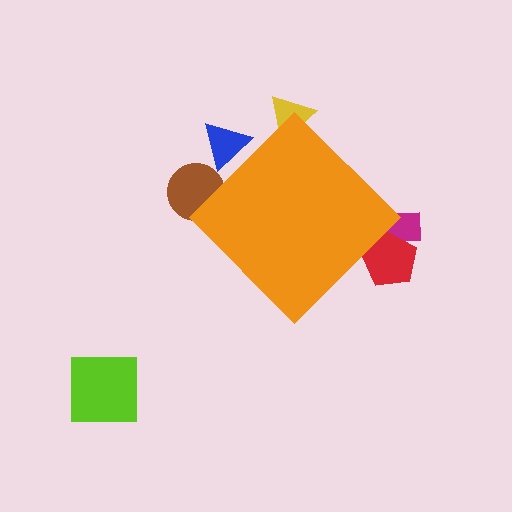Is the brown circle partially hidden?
Yes, the brown circle is partially hidden behind the orange diamond.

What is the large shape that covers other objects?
An orange diamond.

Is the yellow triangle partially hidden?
Yes, the yellow triangle is partially hidden behind the orange diamond.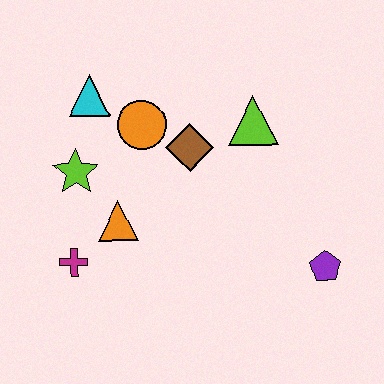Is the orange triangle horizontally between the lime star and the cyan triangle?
No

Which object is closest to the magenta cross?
The orange triangle is closest to the magenta cross.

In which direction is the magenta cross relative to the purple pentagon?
The magenta cross is to the left of the purple pentagon.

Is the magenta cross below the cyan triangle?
Yes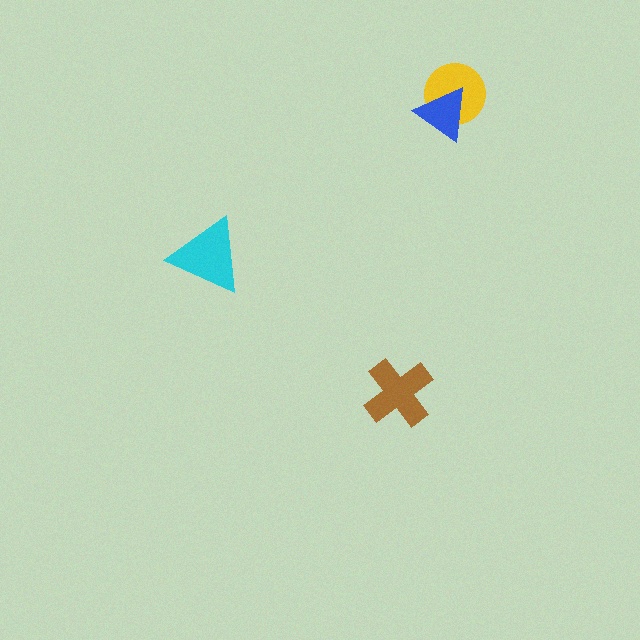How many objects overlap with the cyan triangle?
0 objects overlap with the cyan triangle.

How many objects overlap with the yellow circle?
1 object overlaps with the yellow circle.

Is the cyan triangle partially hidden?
No, no other shape covers it.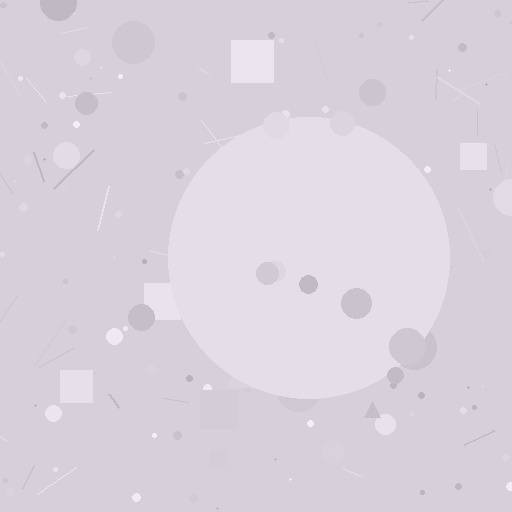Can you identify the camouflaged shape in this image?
The camouflaged shape is a circle.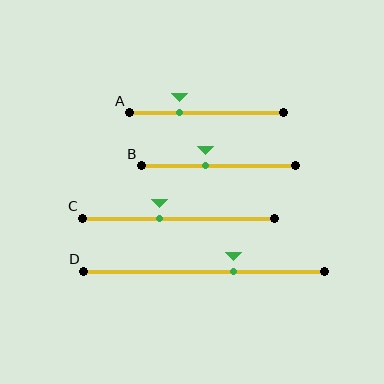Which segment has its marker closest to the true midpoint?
Segment B has its marker closest to the true midpoint.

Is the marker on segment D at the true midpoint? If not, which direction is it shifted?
No, the marker on segment D is shifted to the right by about 12% of the segment length.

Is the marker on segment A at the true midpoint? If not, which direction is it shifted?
No, the marker on segment A is shifted to the left by about 18% of the segment length.